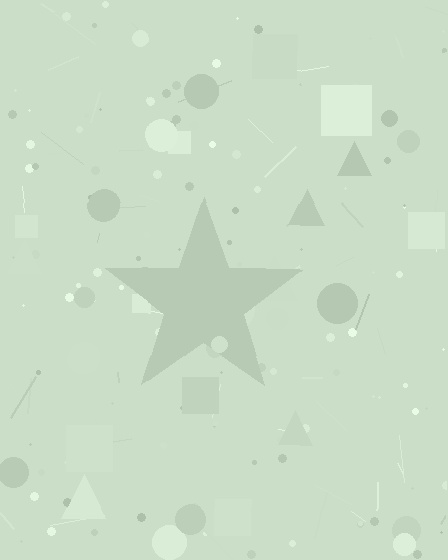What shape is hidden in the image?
A star is hidden in the image.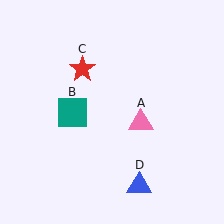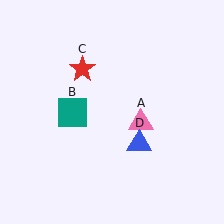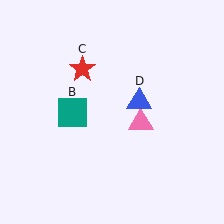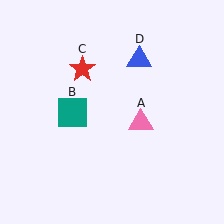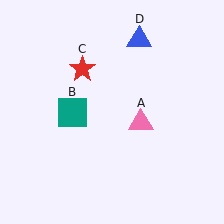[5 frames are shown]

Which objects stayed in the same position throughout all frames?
Pink triangle (object A) and teal square (object B) and red star (object C) remained stationary.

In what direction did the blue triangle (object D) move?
The blue triangle (object D) moved up.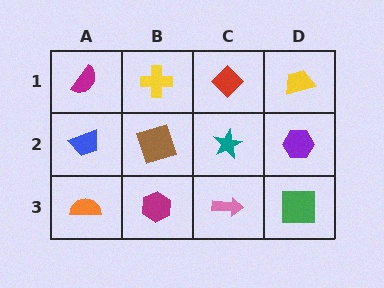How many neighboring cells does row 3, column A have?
2.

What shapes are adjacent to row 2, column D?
A yellow trapezoid (row 1, column D), a green square (row 3, column D), a teal star (row 2, column C).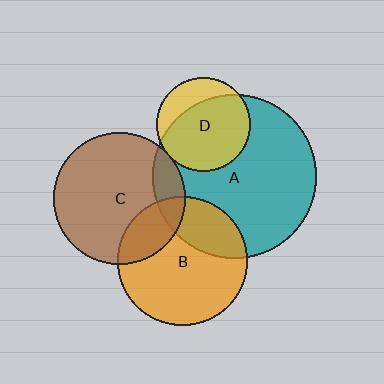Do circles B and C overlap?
Yes.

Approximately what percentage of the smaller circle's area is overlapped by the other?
Approximately 20%.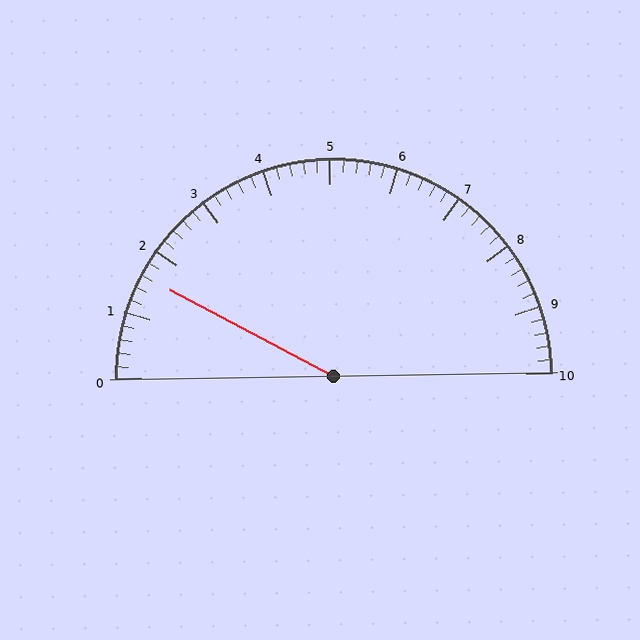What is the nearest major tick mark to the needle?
The nearest major tick mark is 2.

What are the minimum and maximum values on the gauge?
The gauge ranges from 0 to 10.